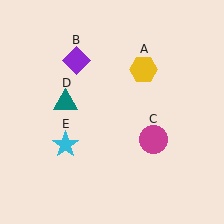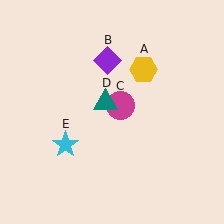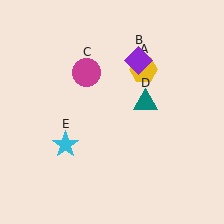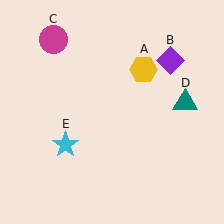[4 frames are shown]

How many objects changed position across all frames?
3 objects changed position: purple diamond (object B), magenta circle (object C), teal triangle (object D).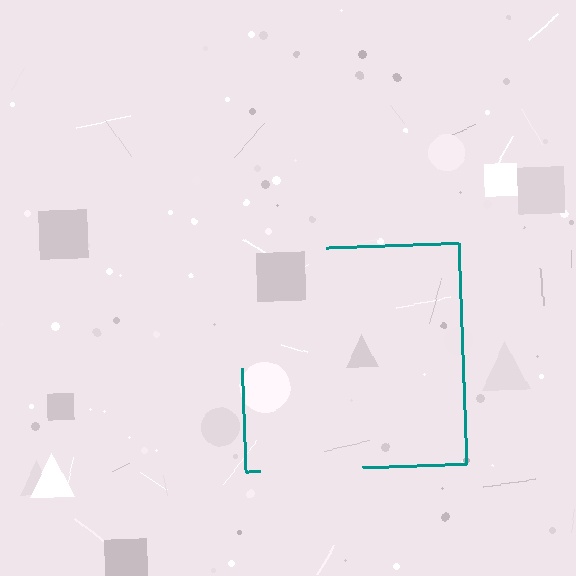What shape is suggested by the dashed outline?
The dashed outline suggests a square.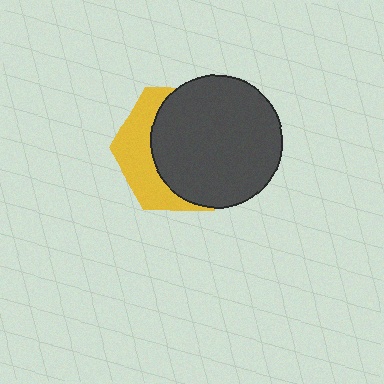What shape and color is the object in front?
The object in front is a dark gray circle.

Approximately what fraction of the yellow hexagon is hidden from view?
Roughly 66% of the yellow hexagon is hidden behind the dark gray circle.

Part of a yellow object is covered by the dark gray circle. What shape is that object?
It is a hexagon.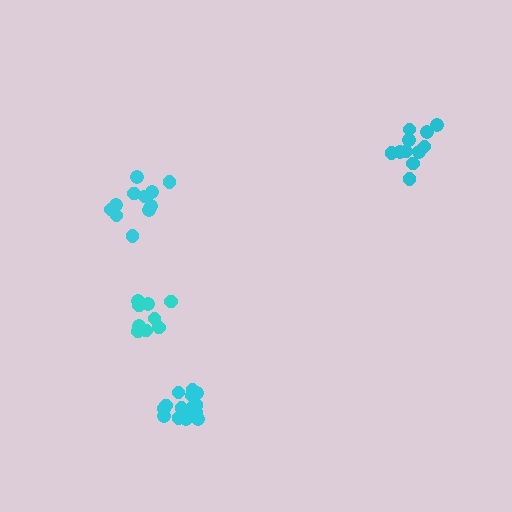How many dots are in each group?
Group 1: 11 dots, Group 2: 11 dots, Group 3: 14 dots, Group 4: 10 dots (46 total).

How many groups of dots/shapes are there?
There are 4 groups.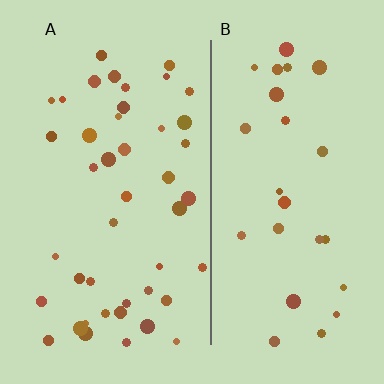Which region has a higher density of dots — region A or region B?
A (the left).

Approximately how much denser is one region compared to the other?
Approximately 1.6× — region A over region B.